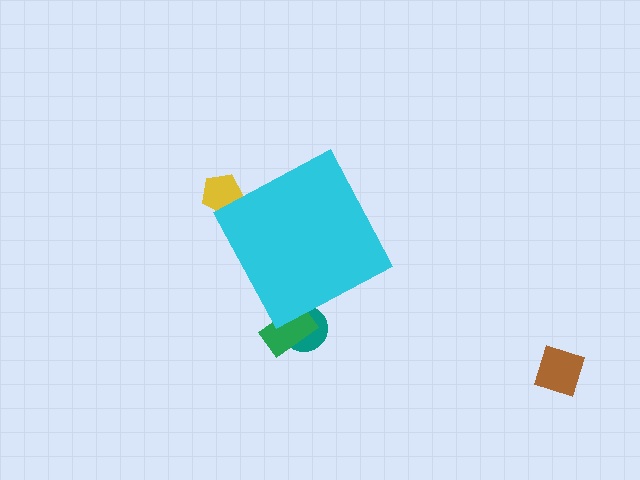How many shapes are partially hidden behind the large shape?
3 shapes are partially hidden.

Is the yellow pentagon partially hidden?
Yes, the yellow pentagon is partially hidden behind the cyan diamond.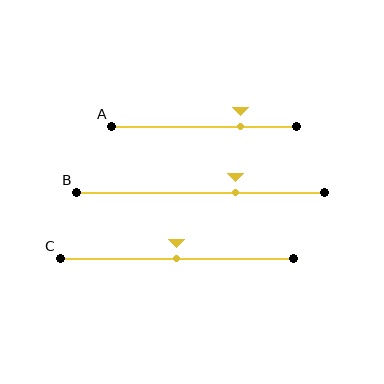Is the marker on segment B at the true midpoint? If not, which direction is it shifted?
No, the marker on segment B is shifted to the right by about 14% of the segment length.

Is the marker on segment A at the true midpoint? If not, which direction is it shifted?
No, the marker on segment A is shifted to the right by about 20% of the segment length.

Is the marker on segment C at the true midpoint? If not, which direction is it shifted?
Yes, the marker on segment C is at the true midpoint.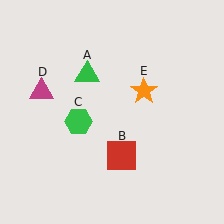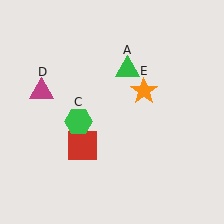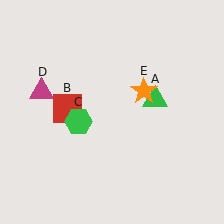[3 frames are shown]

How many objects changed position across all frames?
2 objects changed position: green triangle (object A), red square (object B).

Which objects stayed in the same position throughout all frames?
Green hexagon (object C) and magenta triangle (object D) and orange star (object E) remained stationary.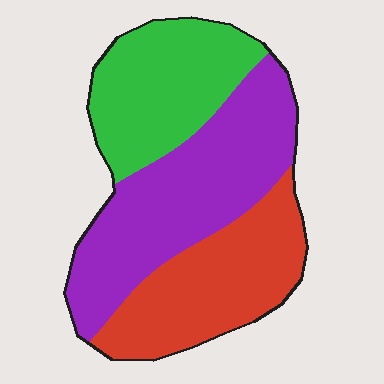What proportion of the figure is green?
Green covers roughly 30% of the figure.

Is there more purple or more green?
Purple.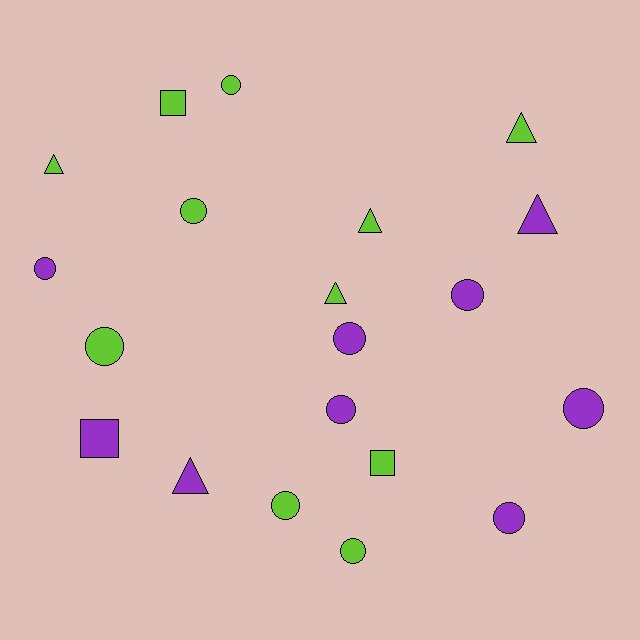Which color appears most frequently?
Lime, with 11 objects.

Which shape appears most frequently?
Circle, with 11 objects.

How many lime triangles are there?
There are 4 lime triangles.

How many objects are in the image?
There are 20 objects.